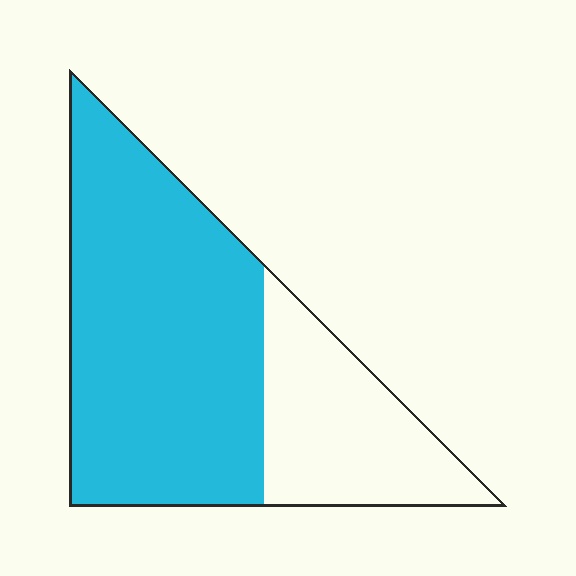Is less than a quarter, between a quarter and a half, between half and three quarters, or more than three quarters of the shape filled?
Between half and three quarters.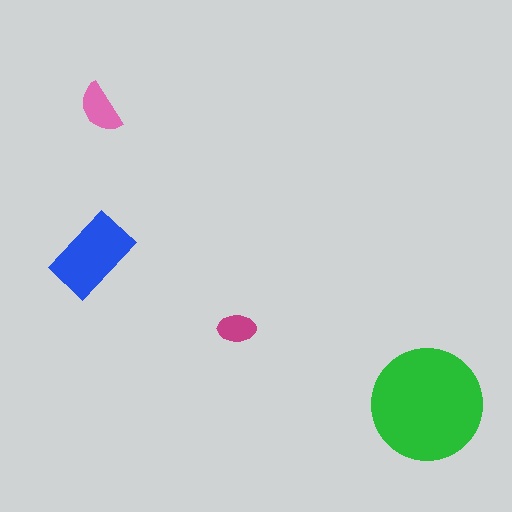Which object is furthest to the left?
The blue rectangle is leftmost.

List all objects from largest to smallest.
The green circle, the blue rectangle, the pink semicircle, the magenta ellipse.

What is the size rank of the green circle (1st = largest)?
1st.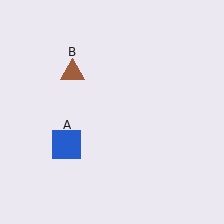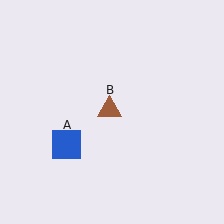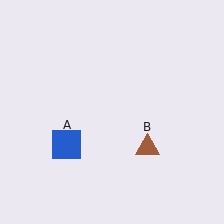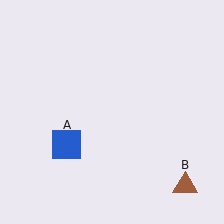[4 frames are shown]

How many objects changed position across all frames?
1 object changed position: brown triangle (object B).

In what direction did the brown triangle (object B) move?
The brown triangle (object B) moved down and to the right.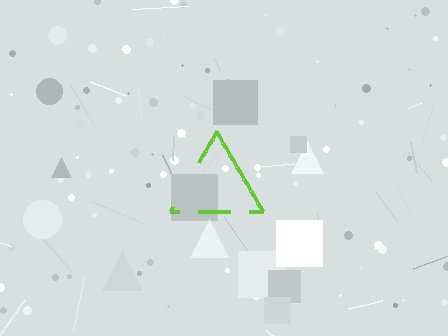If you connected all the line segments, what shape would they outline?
They would outline a triangle.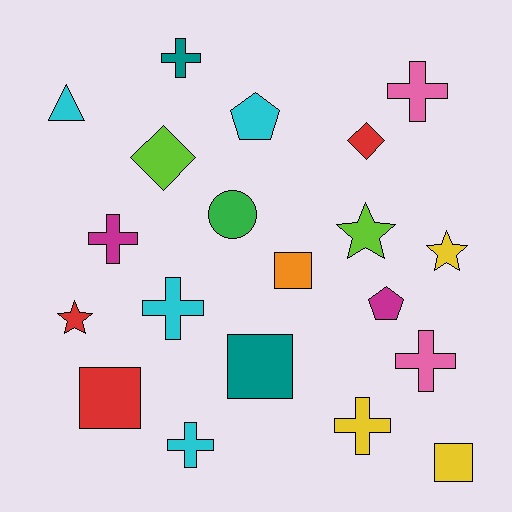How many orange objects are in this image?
There is 1 orange object.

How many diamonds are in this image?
There are 2 diamonds.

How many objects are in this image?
There are 20 objects.